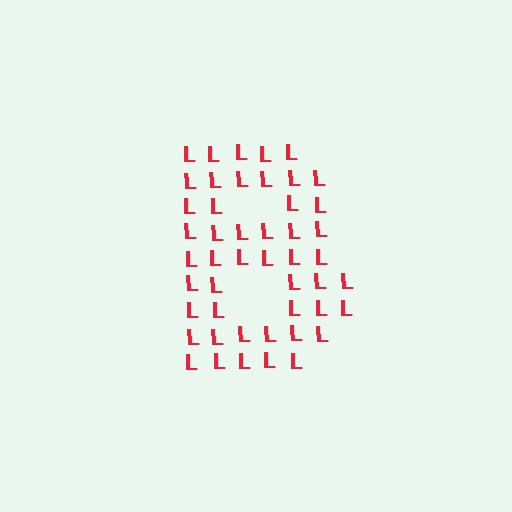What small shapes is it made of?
It is made of small letter L's.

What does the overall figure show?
The overall figure shows the letter B.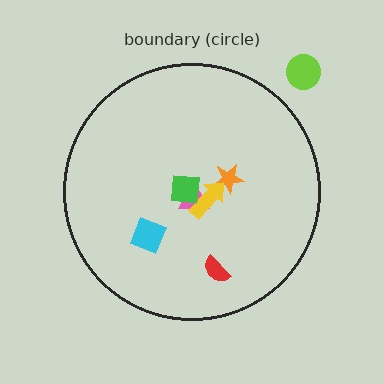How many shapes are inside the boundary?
6 inside, 1 outside.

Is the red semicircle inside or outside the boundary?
Inside.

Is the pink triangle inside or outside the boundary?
Inside.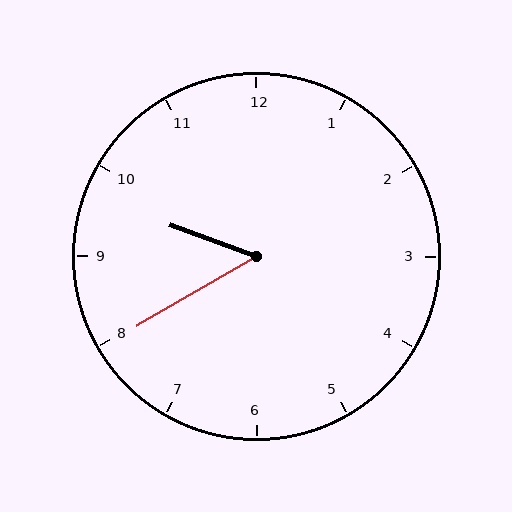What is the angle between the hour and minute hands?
Approximately 50 degrees.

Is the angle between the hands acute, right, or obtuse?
It is acute.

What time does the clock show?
9:40.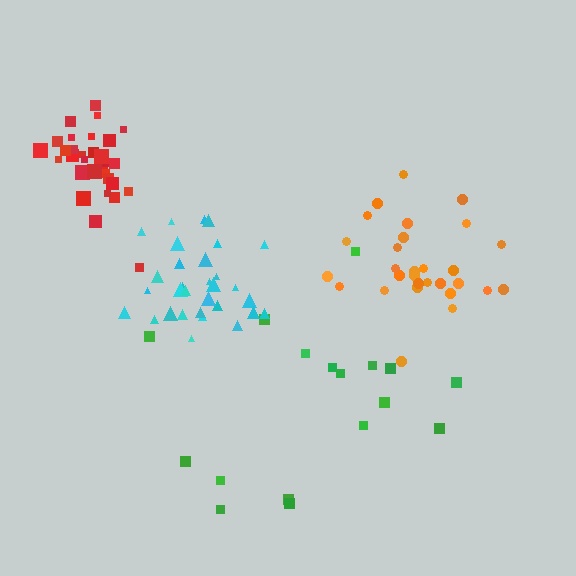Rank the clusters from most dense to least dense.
red, cyan, orange, green.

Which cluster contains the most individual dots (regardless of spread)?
Cyan (32).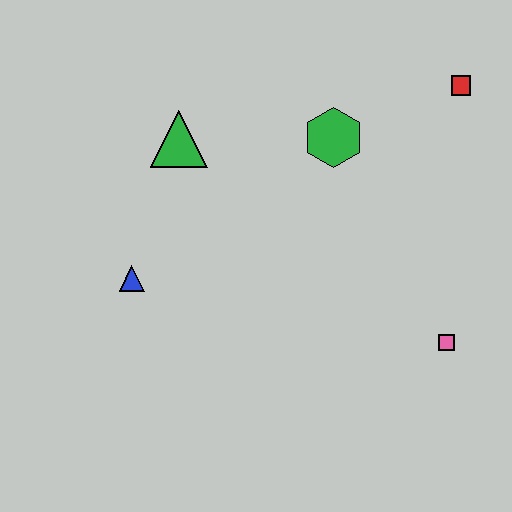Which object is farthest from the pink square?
The green triangle is farthest from the pink square.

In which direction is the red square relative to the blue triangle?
The red square is to the right of the blue triangle.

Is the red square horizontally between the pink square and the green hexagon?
No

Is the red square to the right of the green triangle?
Yes